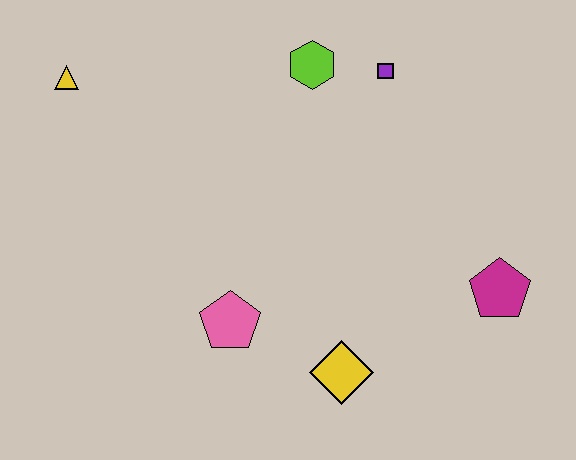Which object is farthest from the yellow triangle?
The magenta pentagon is farthest from the yellow triangle.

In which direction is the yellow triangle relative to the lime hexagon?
The yellow triangle is to the left of the lime hexagon.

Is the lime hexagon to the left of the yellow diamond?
Yes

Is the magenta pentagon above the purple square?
No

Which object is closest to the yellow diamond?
The pink pentagon is closest to the yellow diamond.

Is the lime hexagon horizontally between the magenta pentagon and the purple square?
No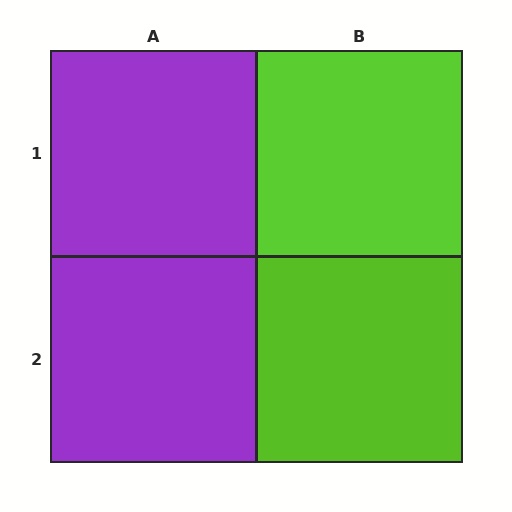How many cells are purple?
2 cells are purple.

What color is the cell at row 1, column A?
Purple.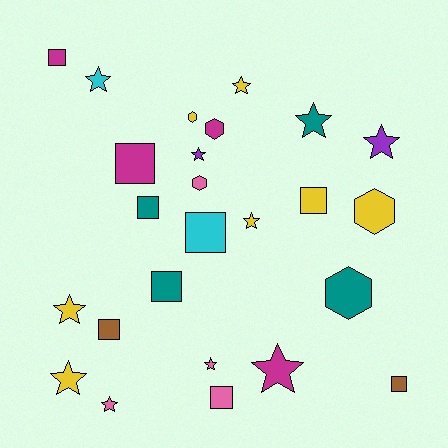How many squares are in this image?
There are 9 squares.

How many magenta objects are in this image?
There are 4 magenta objects.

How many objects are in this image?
There are 25 objects.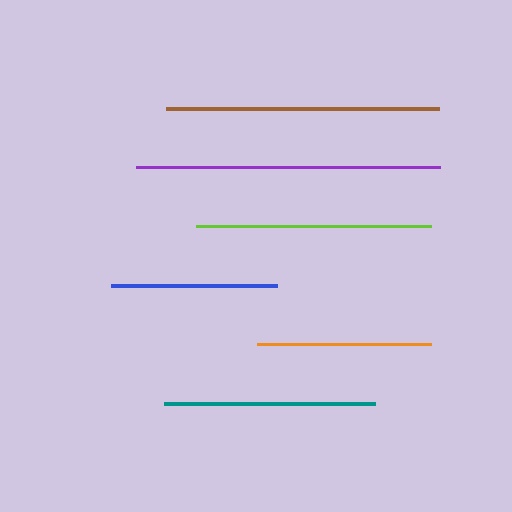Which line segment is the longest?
The purple line is the longest at approximately 304 pixels.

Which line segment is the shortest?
The blue line is the shortest at approximately 166 pixels.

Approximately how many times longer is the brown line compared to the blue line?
The brown line is approximately 1.6 times the length of the blue line.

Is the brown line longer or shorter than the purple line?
The purple line is longer than the brown line.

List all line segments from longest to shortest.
From longest to shortest: purple, brown, lime, teal, orange, blue.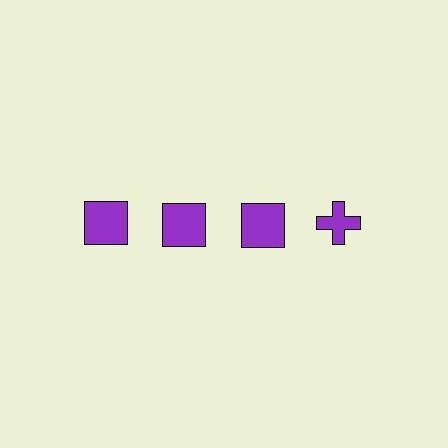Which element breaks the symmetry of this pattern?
The purple cross in the top row, second from right column breaks the symmetry. All other shapes are purple squares.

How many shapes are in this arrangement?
There are 4 shapes arranged in a grid pattern.